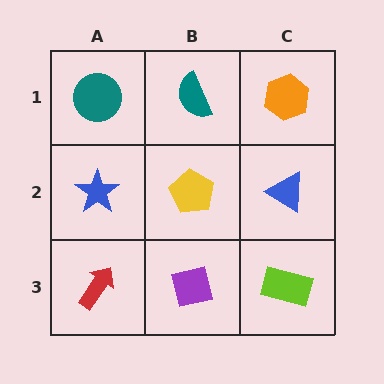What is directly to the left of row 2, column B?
A blue star.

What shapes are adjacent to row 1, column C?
A blue triangle (row 2, column C), a teal semicircle (row 1, column B).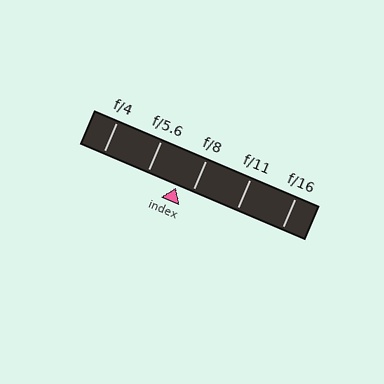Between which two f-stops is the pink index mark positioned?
The index mark is between f/5.6 and f/8.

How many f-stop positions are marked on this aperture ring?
There are 5 f-stop positions marked.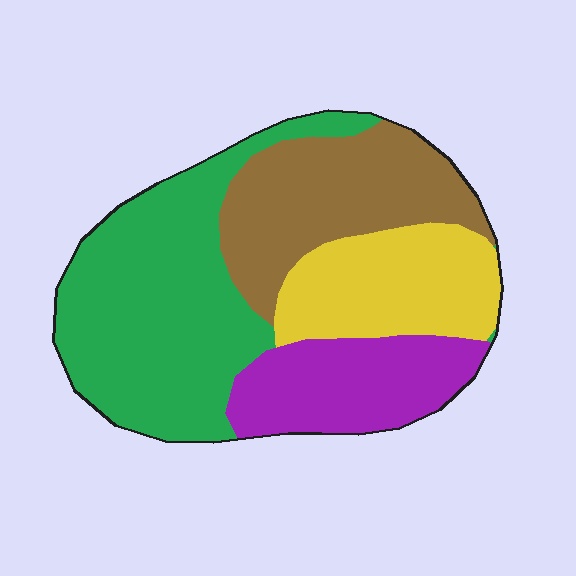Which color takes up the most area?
Green, at roughly 40%.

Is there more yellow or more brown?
Brown.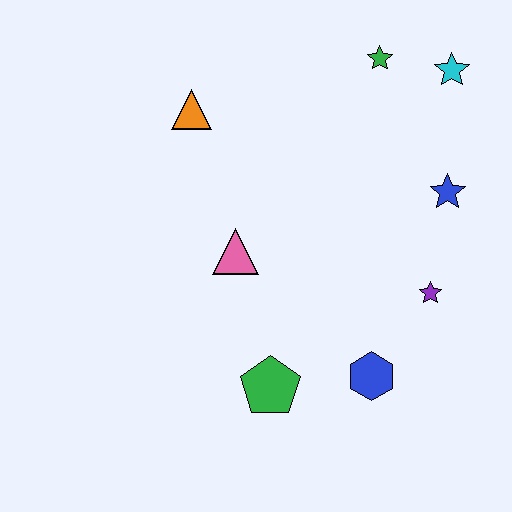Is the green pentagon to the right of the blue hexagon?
No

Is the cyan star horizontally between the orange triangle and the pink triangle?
No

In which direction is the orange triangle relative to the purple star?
The orange triangle is to the left of the purple star.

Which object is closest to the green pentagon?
The blue hexagon is closest to the green pentagon.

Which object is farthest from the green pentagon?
The cyan star is farthest from the green pentagon.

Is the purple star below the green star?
Yes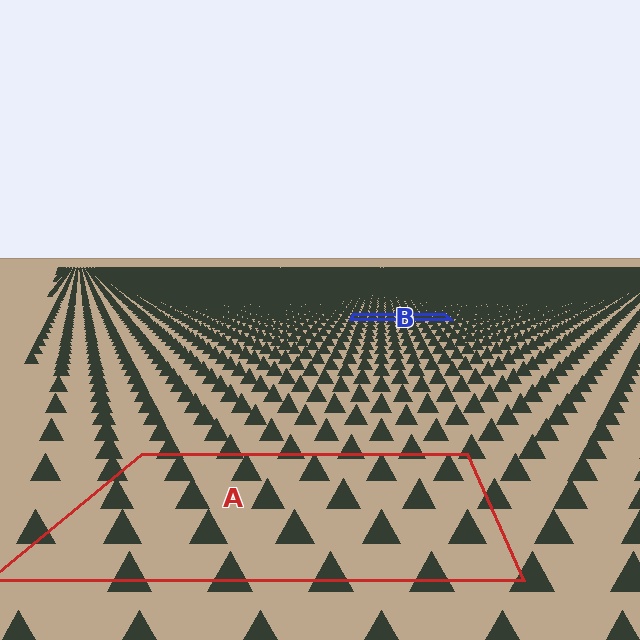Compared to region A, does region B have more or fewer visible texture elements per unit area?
Region B has more texture elements per unit area — they are packed more densely because it is farther away.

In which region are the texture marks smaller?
The texture marks are smaller in region B, because it is farther away.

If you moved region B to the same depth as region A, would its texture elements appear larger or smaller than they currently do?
They would appear larger. At a closer depth, the same texture elements are projected at a bigger on-screen size.